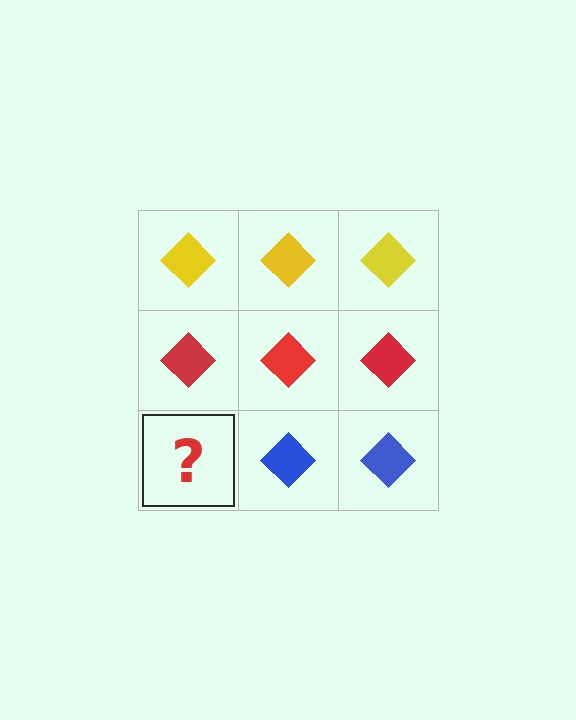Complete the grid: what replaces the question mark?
The question mark should be replaced with a blue diamond.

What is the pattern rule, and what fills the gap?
The rule is that each row has a consistent color. The gap should be filled with a blue diamond.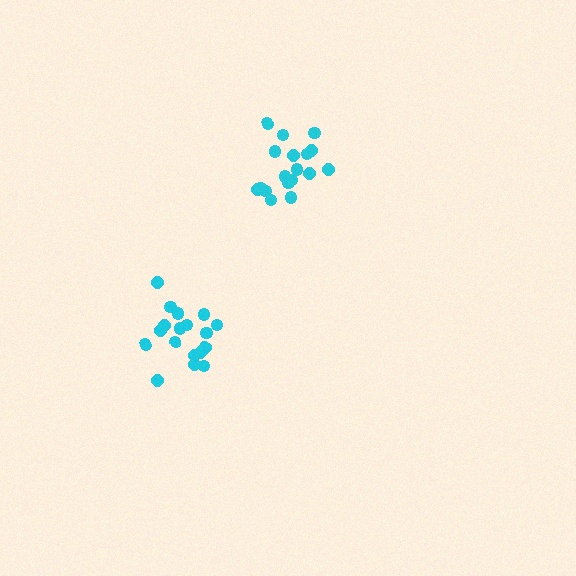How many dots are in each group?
Group 1: 18 dots, Group 2: 18 dots (36 total).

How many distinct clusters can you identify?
There are 2 distinct clusters.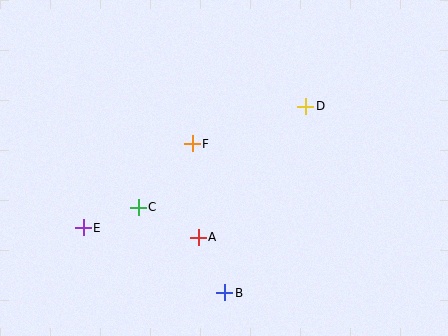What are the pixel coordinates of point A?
Point A is at (198, 237).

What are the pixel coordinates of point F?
Point F is at (192, 144).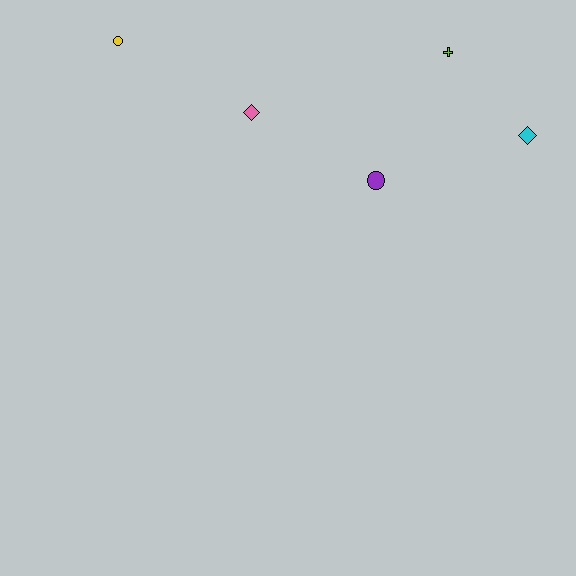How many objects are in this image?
There are 5 objects.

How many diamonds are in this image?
There are 2 diamonds.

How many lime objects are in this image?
There is 1 lime object.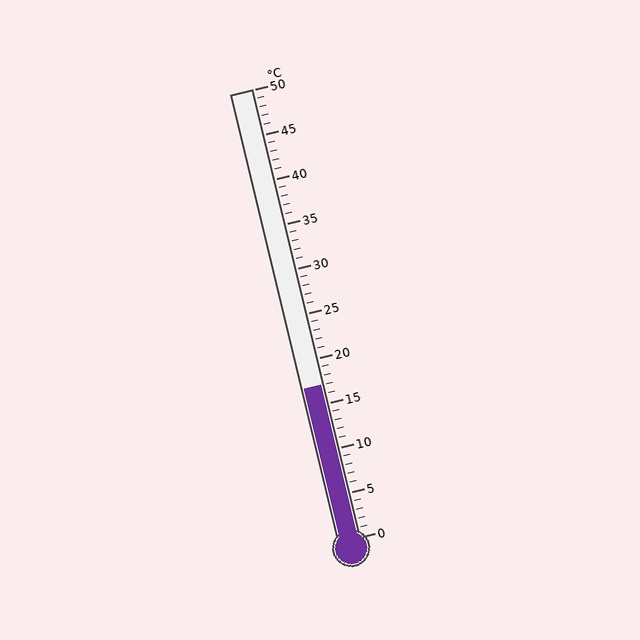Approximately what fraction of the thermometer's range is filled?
The thermometer is filled to approximately 35% of its range.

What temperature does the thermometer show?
The thermometer shows approximately 17°C.